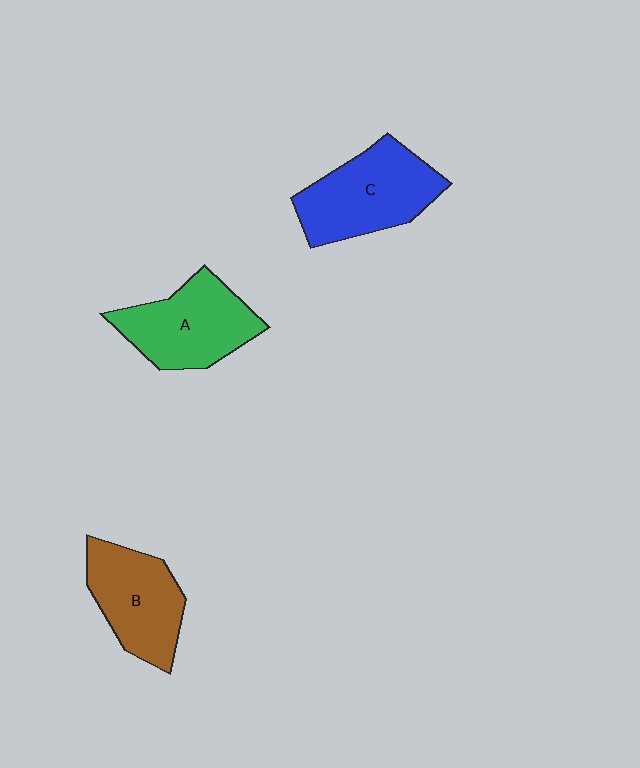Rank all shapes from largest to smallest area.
From largest to smallest: C (blue), A (green), B (brown).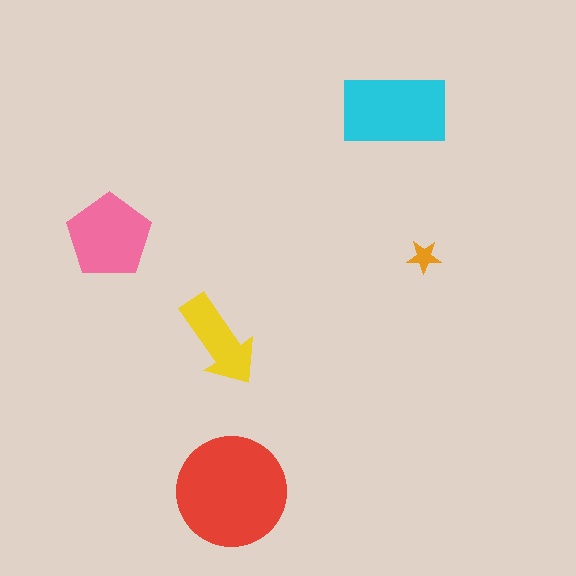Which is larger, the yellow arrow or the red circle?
The red circle.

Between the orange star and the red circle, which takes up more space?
The red circle.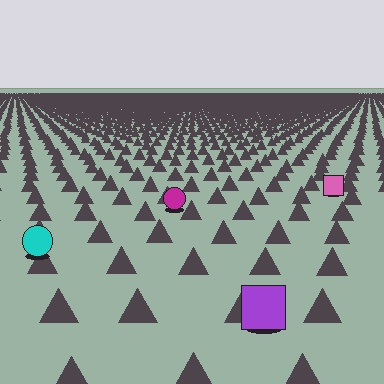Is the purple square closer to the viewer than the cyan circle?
Yes. The purple square is closer — you can tell from the texture gradient: the ground texture is coarser near it.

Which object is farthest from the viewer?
The pink square is farthest from the viewer. It appears smaller and the ground texture around it is denser.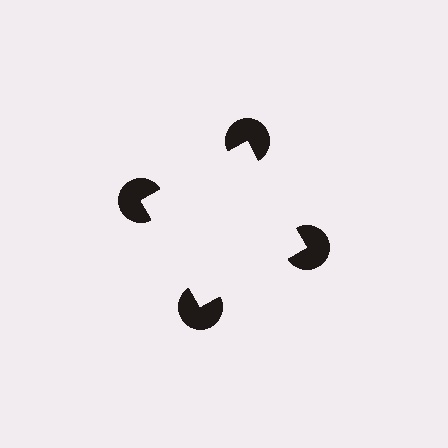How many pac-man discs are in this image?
There are 4 — one at each vertex of the illusory square.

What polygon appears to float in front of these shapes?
An illusory square — its edges are inferred from the aligned wedge cuts in the pac-man discs, not physically drawn.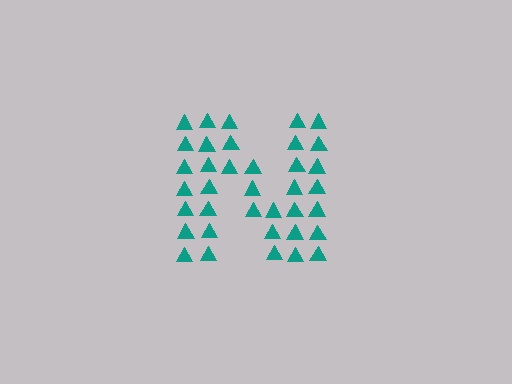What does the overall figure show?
The overall figure shows the letter N.